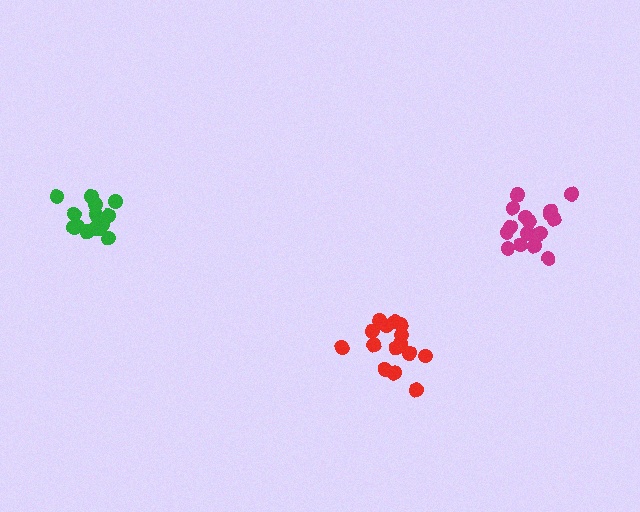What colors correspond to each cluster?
The clusters are colored: red, magenta, green.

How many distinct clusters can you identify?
There are 3 distinct clusters.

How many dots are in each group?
Group 1: 16 dots, Group 2: 17 dots, Group 3: 15 dots (48 total).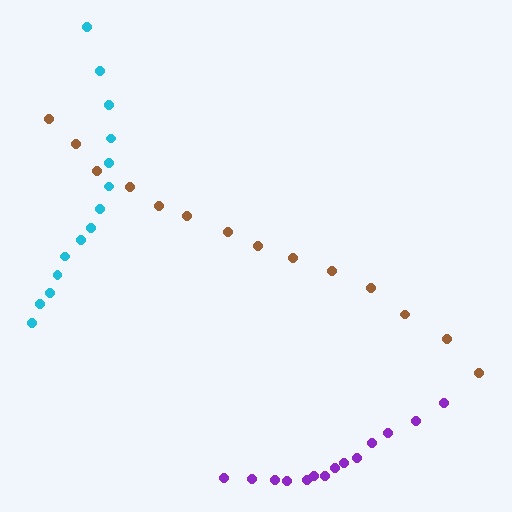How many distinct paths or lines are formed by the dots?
There are 3 distinct paths.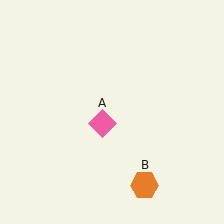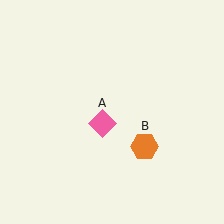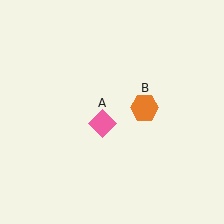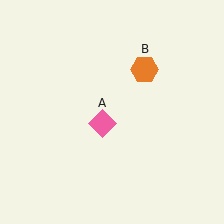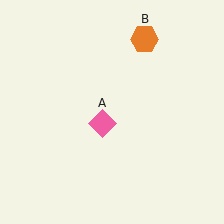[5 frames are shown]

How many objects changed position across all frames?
1 object changed position: orange hexagon (object B).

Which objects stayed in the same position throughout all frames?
Pink diamond (object A) remained stationary.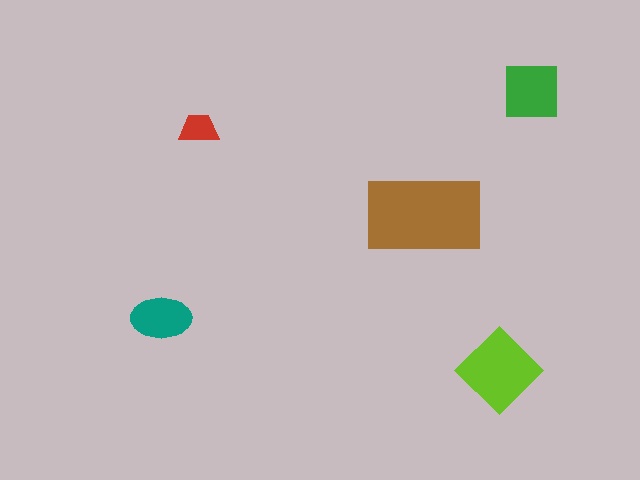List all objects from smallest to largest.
The red trapezoid, the teal ellipse, the green square, the lime diamond, the brown rectangle.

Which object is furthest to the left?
The teal ellipse is leftmost.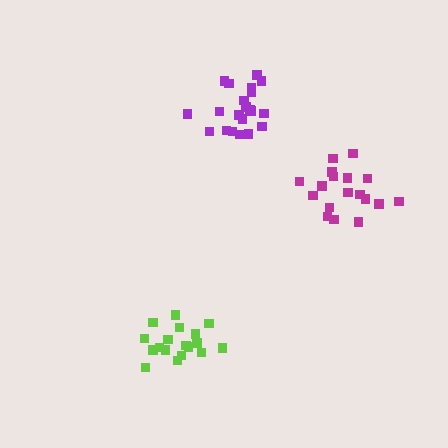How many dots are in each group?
Group 1: 18 dots, Group 2: 18 dots, Group 3: 21 dots (57 total).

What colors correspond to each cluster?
The clusters are colored: lime, magenta, purple.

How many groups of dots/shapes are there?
There are 3 groups.